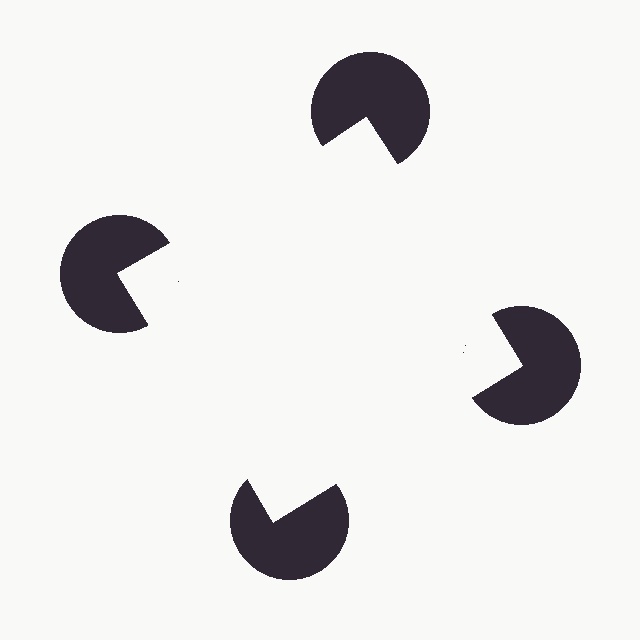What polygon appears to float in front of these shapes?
An illusory square — its edges are inferred from the aligned wedge cuts in the pac-man discs, not physically drawn.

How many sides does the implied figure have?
4 sides.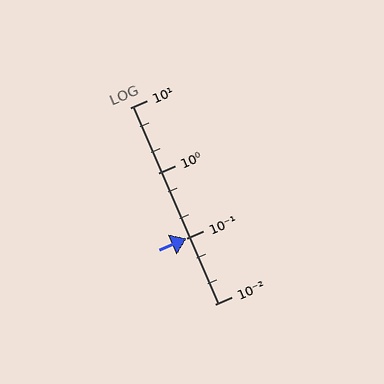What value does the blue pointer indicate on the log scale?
The pointer indicates approximately 0.099.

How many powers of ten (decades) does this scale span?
The scale spans 3 decades, from 0.01 to 10.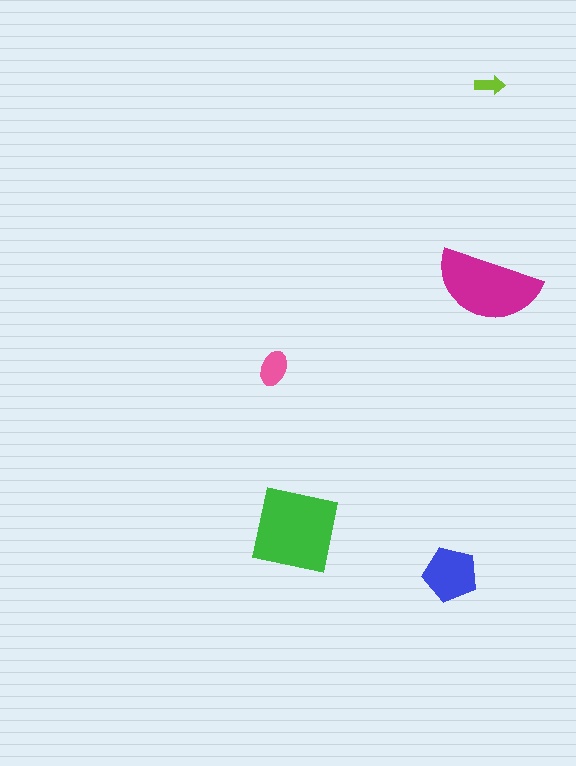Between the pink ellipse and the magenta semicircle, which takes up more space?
The magenta semicircle.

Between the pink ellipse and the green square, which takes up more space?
The green square.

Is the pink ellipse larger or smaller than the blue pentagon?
Smaller.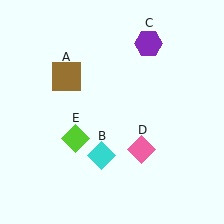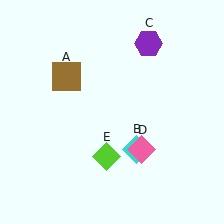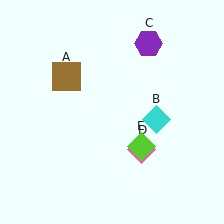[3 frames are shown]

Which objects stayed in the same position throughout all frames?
Brown square (object A) and purple hexagon (object C) and pink diamond (object D) remained stationary.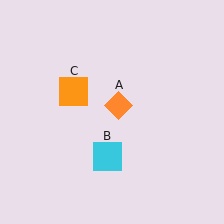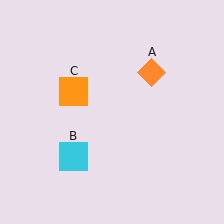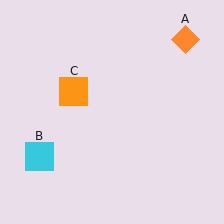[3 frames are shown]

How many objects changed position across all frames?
2 objects changed position: orange diamond (object A), cyan square (object B).